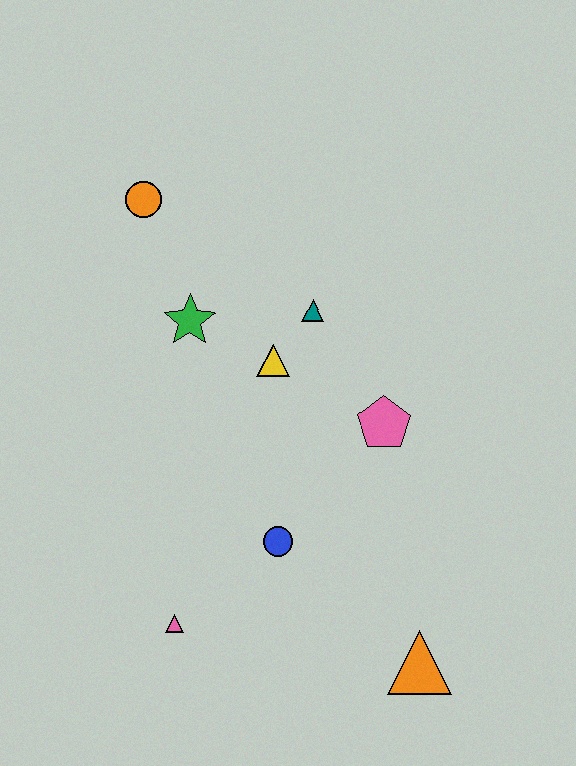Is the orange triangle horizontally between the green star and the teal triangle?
No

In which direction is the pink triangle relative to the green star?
The pink triangle is below the green star.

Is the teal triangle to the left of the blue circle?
No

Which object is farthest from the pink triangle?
The orange circle is farthest from the pink triangle.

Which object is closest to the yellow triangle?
The teal triangle is closest to the yellow triangle.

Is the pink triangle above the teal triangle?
No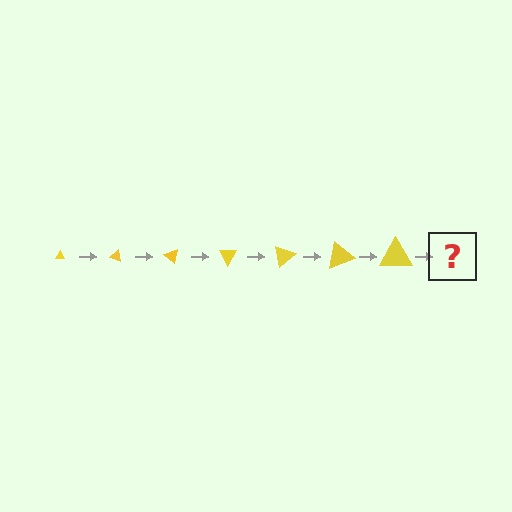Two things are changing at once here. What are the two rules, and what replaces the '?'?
The two rules are that the triangle grows larger each step and it rotates 20 degrees each step. The '?' should be a triangle, larger than the previous one and rotated 140 degrees from the start.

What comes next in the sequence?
The next element should be a triangle, larger than the previous one and rotated 140 degrees from the start.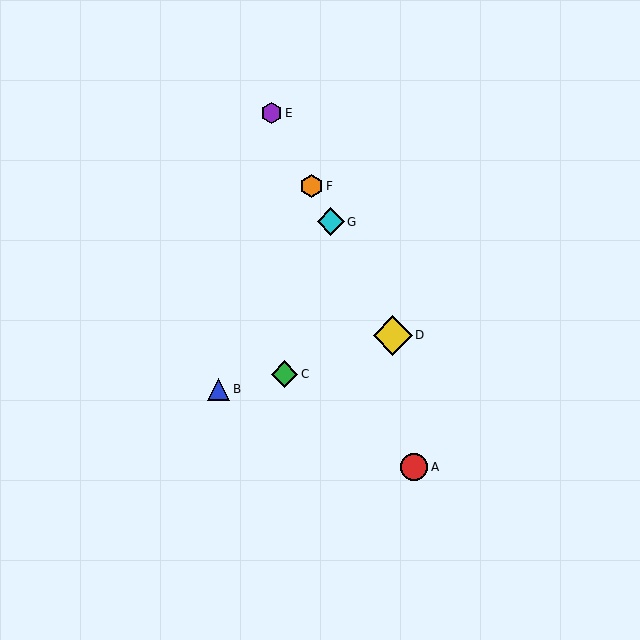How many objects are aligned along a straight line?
4 objects (D, E, F, G) are aligned along a straight line.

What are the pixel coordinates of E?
Object E is at (272, 113).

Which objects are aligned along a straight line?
Objects D, E, F, G are aligned along a straight line.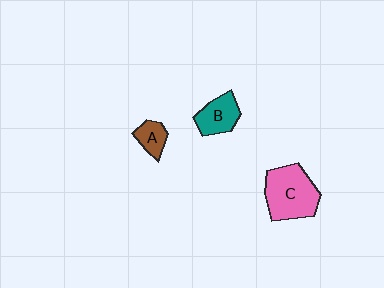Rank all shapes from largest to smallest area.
From largest to smallest: C (pink), B (teal), A (brown).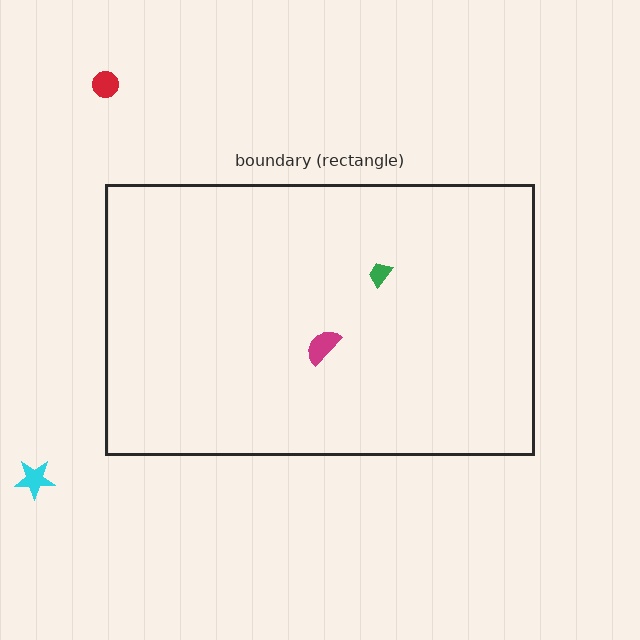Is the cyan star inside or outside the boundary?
Outside.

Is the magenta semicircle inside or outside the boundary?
Inside.